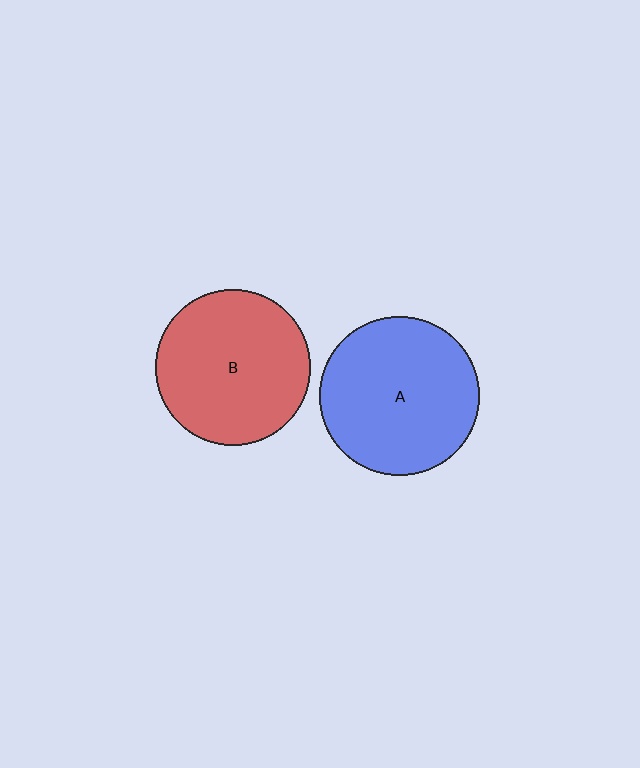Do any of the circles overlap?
No, none of the circles overlap.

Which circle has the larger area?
Circle A (blue).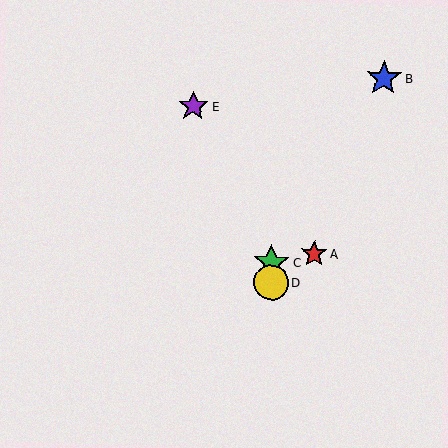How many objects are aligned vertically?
2 objects (C, D) are aligned vertically.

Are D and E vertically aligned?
No, D is at x≈271 and E is at x≈193.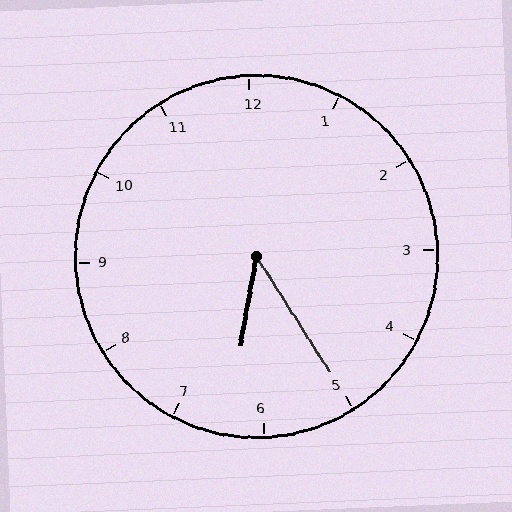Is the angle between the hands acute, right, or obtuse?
It is acute.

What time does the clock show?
6:25.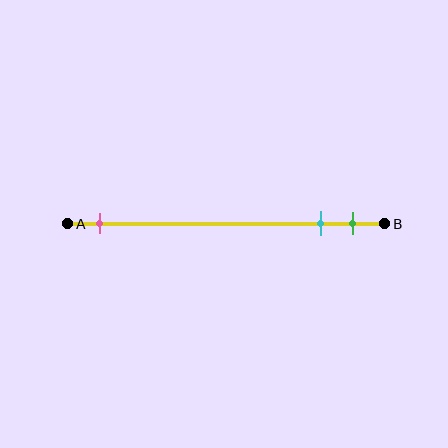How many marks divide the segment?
There are 3 marks dividing the segment.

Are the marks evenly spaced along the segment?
No, the marks are not evenly spaced.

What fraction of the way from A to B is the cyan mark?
The cyan mark is approximately 80% (0.8) of the way from A to B.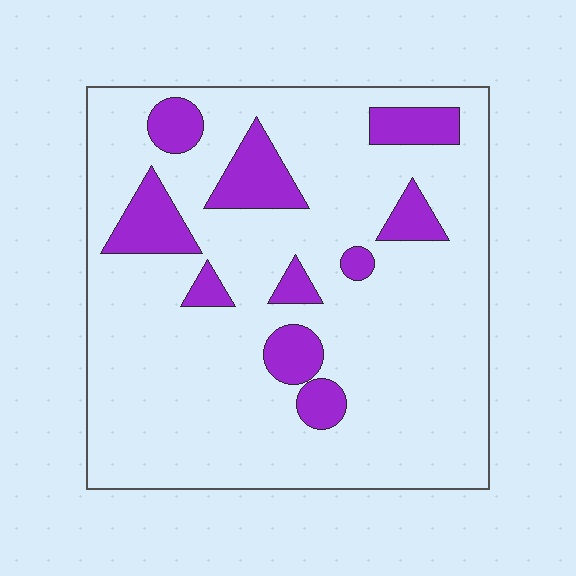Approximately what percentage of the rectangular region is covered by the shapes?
Approximately 15%.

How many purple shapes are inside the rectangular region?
10.